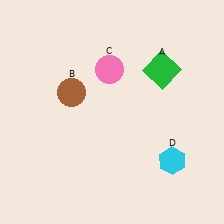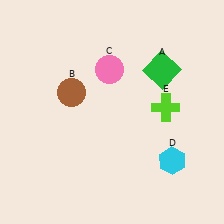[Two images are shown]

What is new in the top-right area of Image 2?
A lime cross (E) was added in the top-right area of Image 2.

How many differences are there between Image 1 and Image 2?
There is 1 difference between the two images.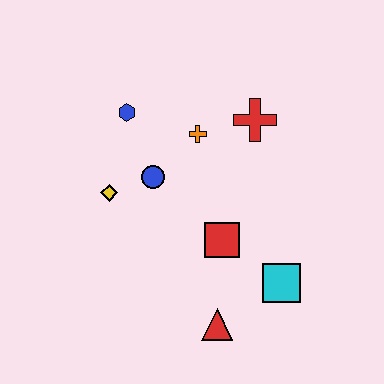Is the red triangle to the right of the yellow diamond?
Yes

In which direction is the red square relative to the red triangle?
The red square is above the red triangle.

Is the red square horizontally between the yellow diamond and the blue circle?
No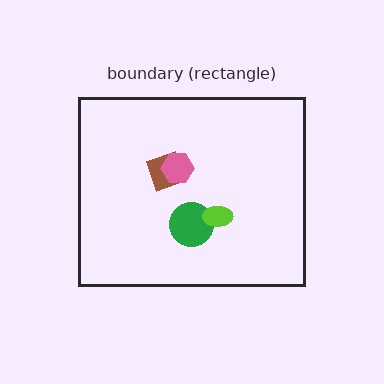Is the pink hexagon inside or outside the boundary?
Inside.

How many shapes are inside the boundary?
4 inside, 0 outside.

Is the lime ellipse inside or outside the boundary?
Inside.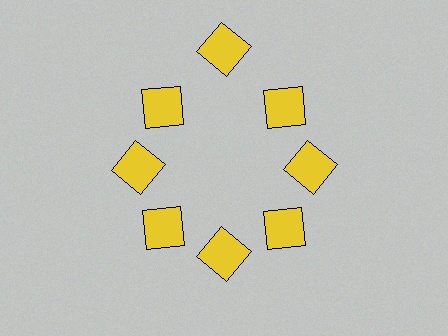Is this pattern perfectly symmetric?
No. The 8 yellow squares are arranged in a ring, but one element near the 12 o'clock position is pushed outward from the center, breaking the 8-fold rotational symmetry.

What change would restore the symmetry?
The symmetry would be restored by moving it inward, back onto the ring so that all 8 squares sit at equal angles and equal distance from the center.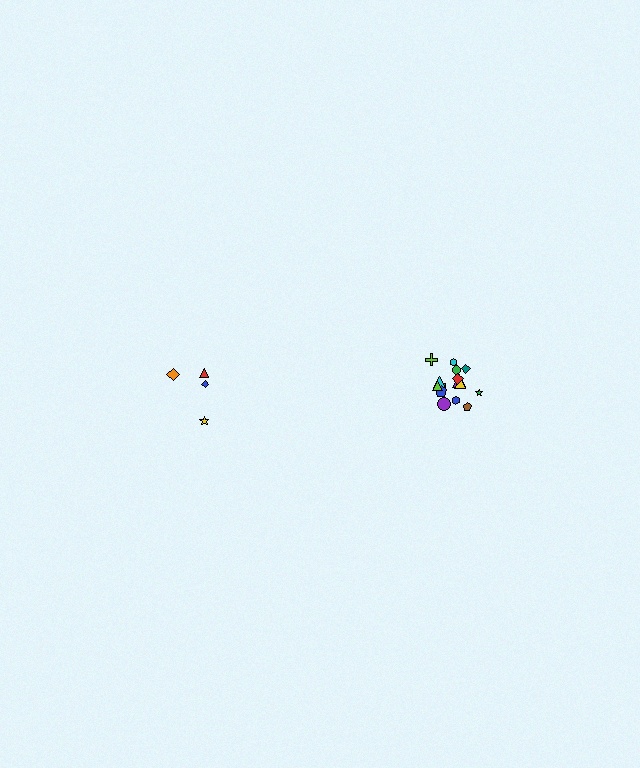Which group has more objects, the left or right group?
The right group.